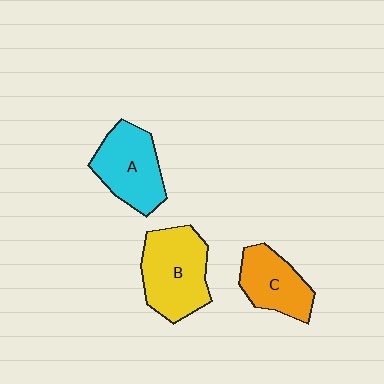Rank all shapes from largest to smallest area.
From largest to smallest: B (yellow), A (cyan), C (orange).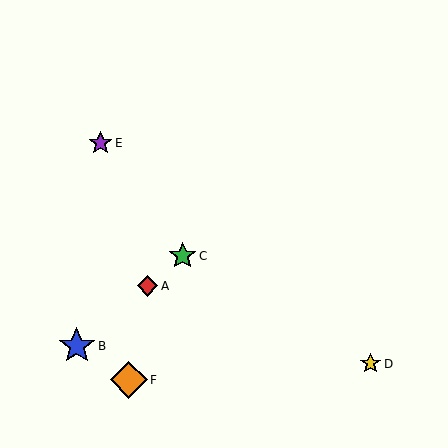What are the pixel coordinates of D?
Object D is at (370, 364).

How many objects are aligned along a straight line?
3 objects (A, B, C) are aligned along a straight line.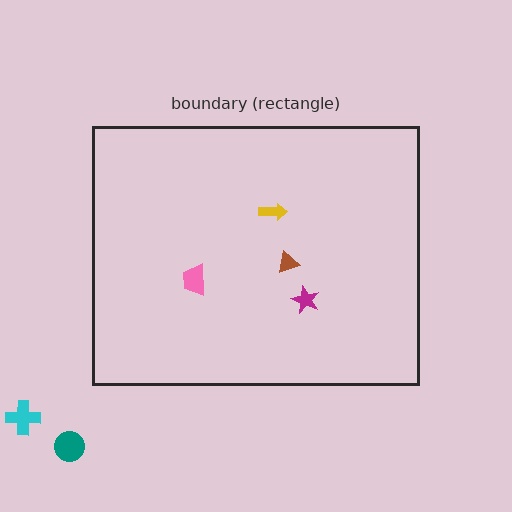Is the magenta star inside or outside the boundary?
Inside.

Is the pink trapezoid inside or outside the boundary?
Inside.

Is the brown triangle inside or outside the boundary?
Inside.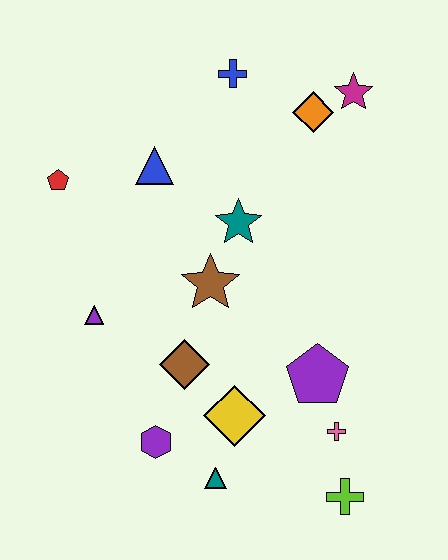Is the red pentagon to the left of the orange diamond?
Yes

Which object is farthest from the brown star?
The lime cross is farthest from the brown star.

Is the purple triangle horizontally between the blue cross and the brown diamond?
No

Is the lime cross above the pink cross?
No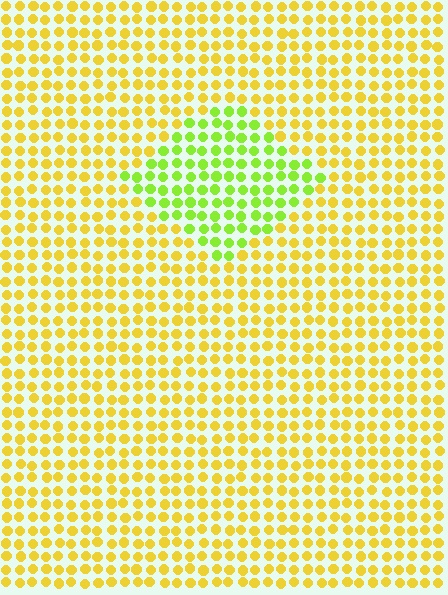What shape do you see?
I see a diamond.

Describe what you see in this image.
The image is filled with small yellow elements in a uniform arrangement. A diamond-shaped region is visible where the elements are tinted to a slightly different hue, forming a subtle color boundary.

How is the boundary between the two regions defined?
The boundary is defined purely by a slight shift in hue (about 42 degrees). Spacing, size, and orientation are identical on both sides.